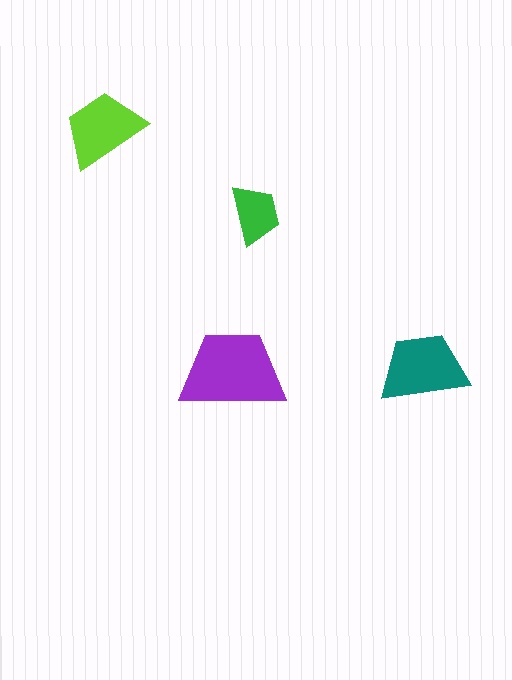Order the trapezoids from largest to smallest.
the purple one, the teal one, the lime one, the green one.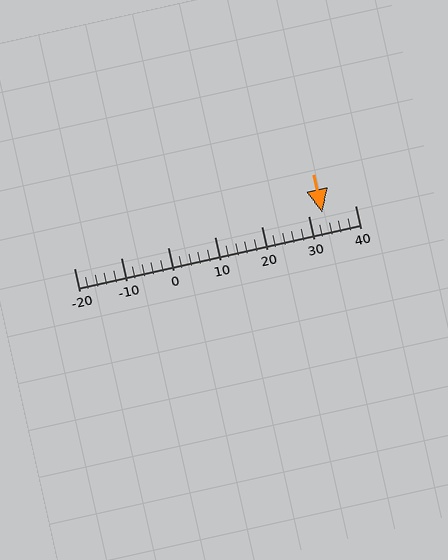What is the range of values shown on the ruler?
The ruler shows values from -20 to 40.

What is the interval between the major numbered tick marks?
The major tick marks are spaced 10 units apart.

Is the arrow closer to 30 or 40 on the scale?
The arrow is closer to 30.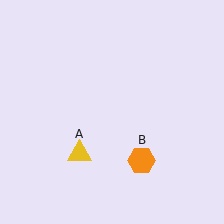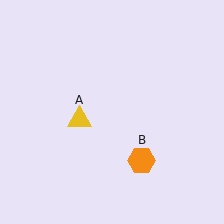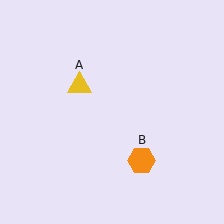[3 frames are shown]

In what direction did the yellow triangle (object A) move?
The yellow triangle (object A) moved up.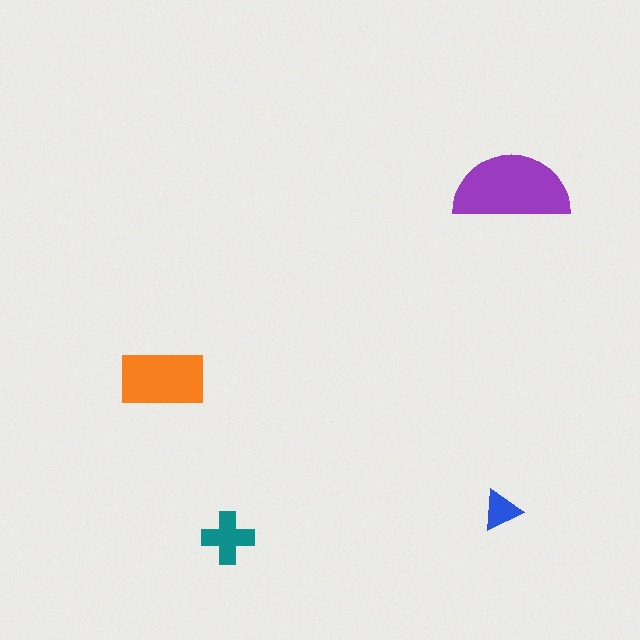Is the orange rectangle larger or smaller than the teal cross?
Larger.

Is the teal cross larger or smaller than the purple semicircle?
Smaller.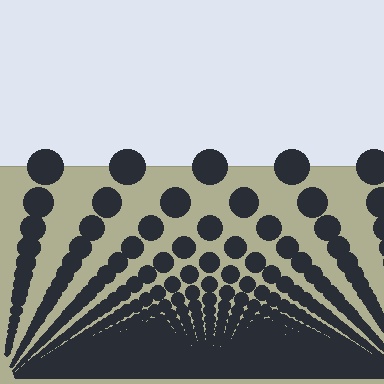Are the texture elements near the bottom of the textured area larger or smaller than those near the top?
Smaller. The gradient is inverted — elements near the bottom are smaller and denser.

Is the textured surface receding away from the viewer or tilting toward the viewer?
The surface appears to tilt toward the viewer. Texture elements get larger and sparser toward the top.